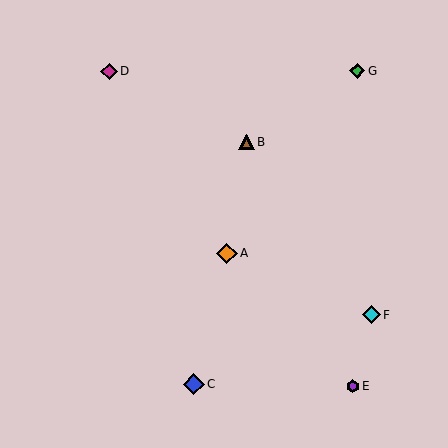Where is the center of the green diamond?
The center of the green diamond is at (357, 71).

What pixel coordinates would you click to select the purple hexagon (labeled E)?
Click at (353, 386) to select the purple hexagon E.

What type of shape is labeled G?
Shape G is a green diamond.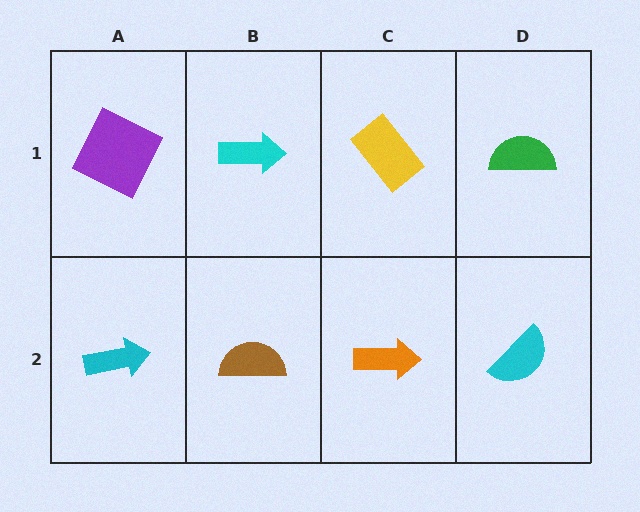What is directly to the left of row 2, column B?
A cyan arrow.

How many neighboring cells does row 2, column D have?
2.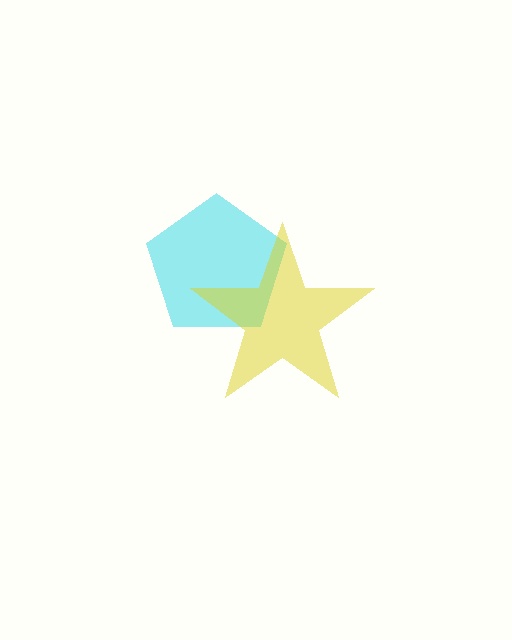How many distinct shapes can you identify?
There are 2 distinct shapes: a cyan pentagon, a yellow star.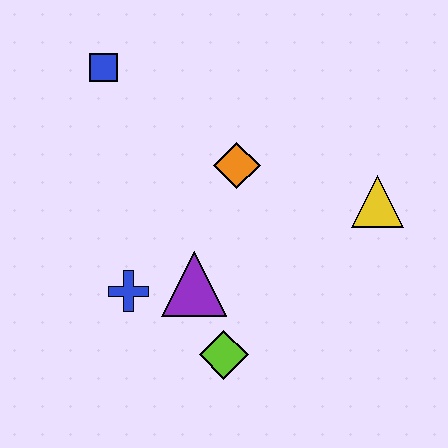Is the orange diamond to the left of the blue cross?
No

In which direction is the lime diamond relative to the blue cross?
The lime diamond is to the right of the blue cross.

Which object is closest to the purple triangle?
The blue cross is closest to the purple triangle.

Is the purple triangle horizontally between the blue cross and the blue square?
No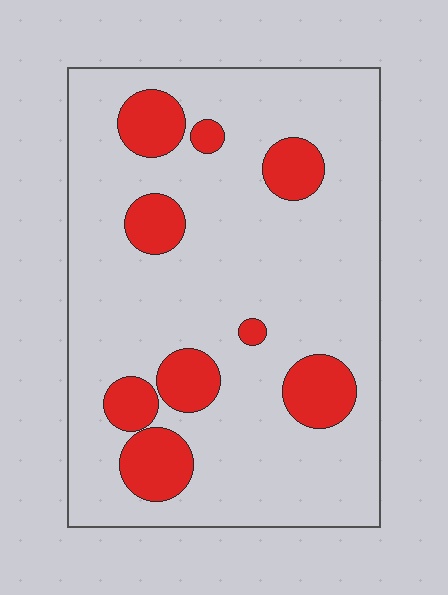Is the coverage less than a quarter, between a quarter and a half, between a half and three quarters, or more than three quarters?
Less than a quarter.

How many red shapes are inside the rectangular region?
9.